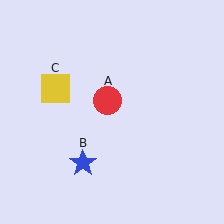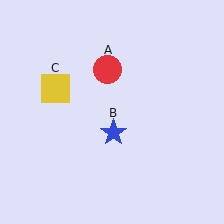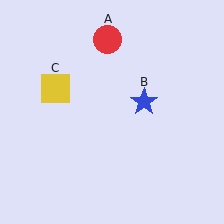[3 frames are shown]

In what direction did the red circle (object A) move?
The red circle (object A) moved up.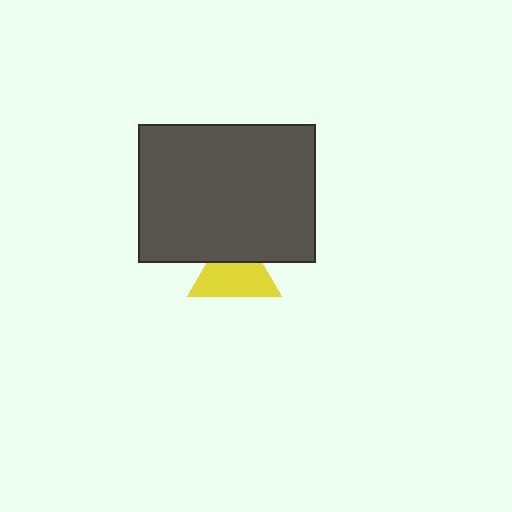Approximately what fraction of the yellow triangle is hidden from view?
Roughly 35% of the yellow triangle is hidden behind the dark gray rectangle.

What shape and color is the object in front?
The object in front is a dark gray rectangle.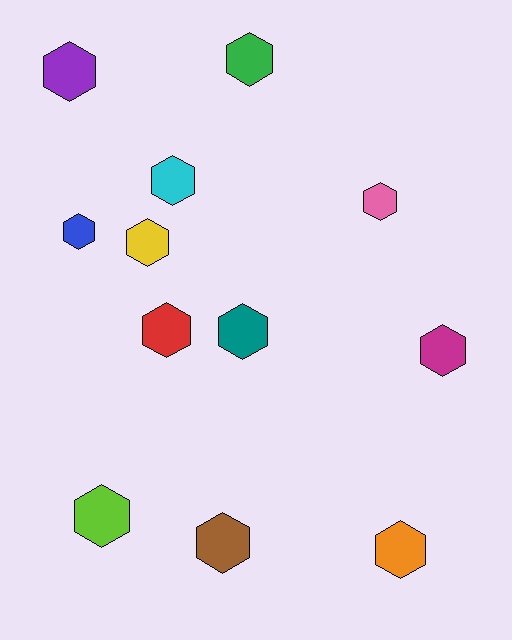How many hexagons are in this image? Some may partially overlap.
There are 12 hexagons.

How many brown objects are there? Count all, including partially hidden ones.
There is 1 brown object.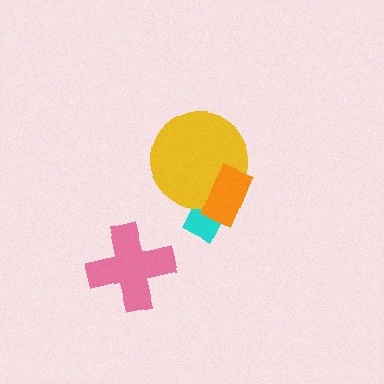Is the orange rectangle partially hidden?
No, no other shape covers it.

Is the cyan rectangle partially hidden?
Yes, it is partially covered by another shape.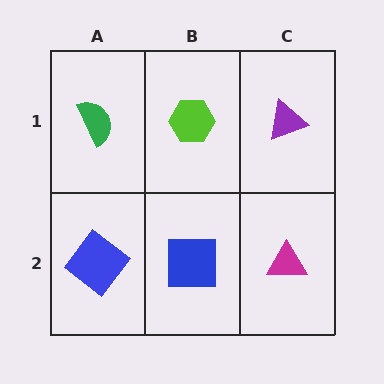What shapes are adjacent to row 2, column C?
A purple triangle (row 1, column C), a blue square (row 2, column B).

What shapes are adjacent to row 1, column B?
A blue square (row 2, column B), a green semicircle (row 1, column A), a purple triangle (row 1, column C).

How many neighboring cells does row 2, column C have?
2.